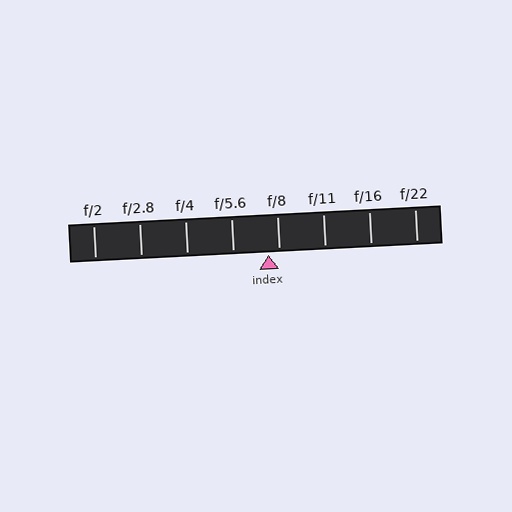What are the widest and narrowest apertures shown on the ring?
The widest aperture shown is f/2 and the narrowest is f/22.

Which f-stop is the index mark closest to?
The index mark is closest to f/8.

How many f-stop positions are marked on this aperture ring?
There are 8 f-stop positions marked.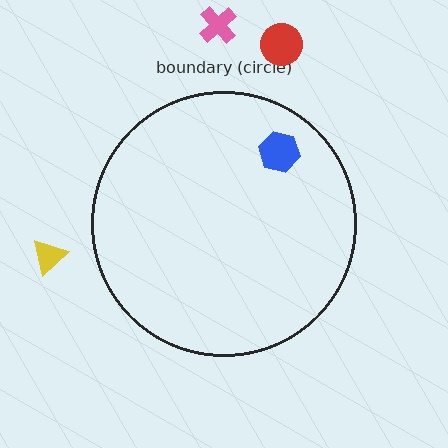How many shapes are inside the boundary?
1 inside, 3 outside.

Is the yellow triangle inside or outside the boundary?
Outside.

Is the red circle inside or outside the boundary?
Outside.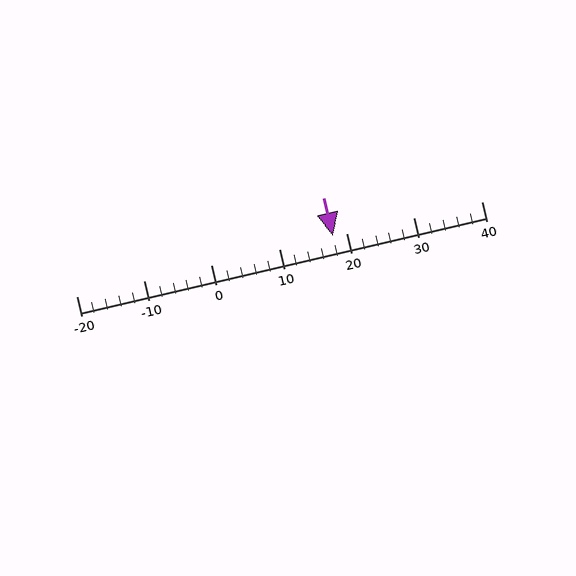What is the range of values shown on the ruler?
The ruler shows values from -20 to 40.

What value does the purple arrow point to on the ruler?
The purple arrow points to approximately 18.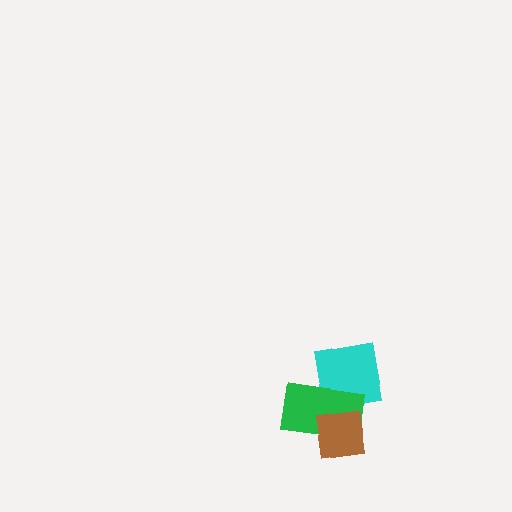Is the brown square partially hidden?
No, no other shape covers it.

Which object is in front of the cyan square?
The green rectangle is in front of the cyan square.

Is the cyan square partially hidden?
Yes, it is partially covered by another shape.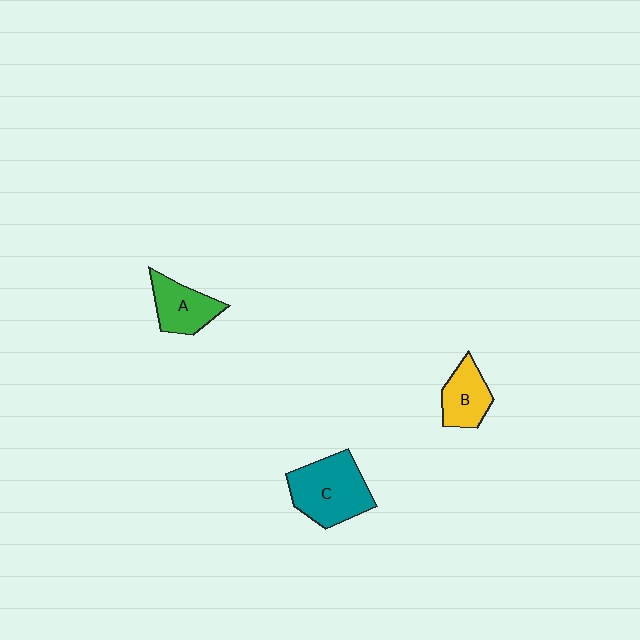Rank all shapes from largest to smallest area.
From largest to smallest: C (teal), A (green), B (yellow).